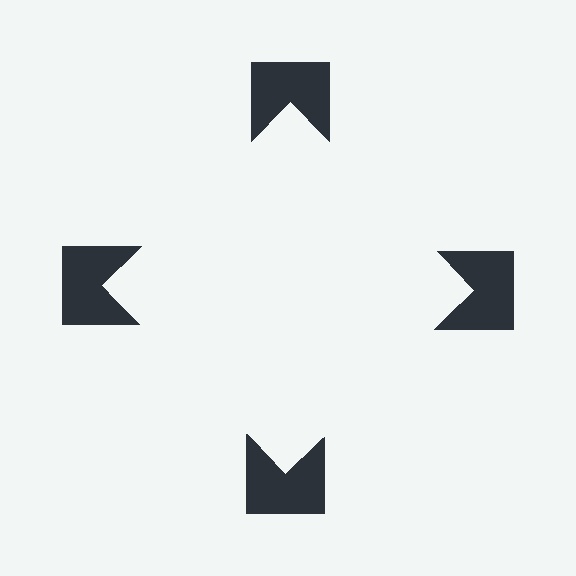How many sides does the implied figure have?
4 sides.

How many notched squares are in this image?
There are 4 — one at each vertex of the illusory square.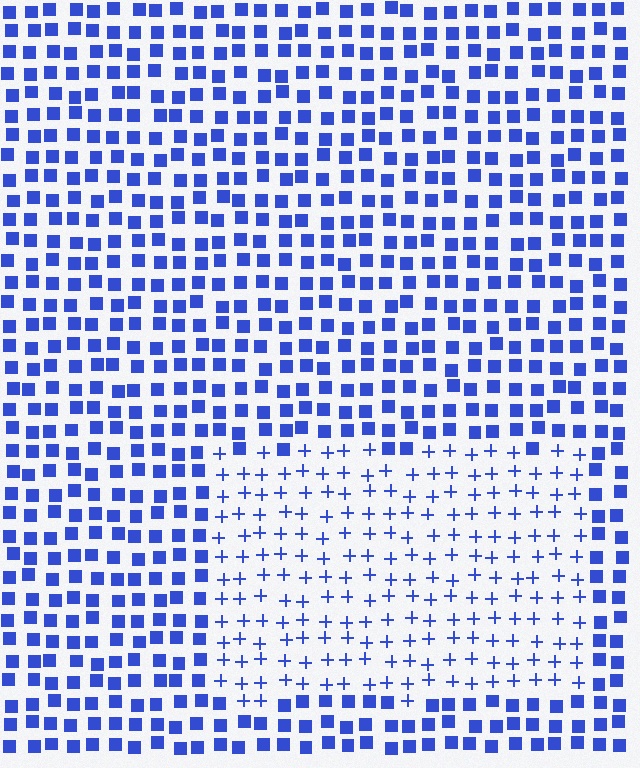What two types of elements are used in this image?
The image uses plus signs inside the rectangle region and squares outside it.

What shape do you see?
I see a rectangle.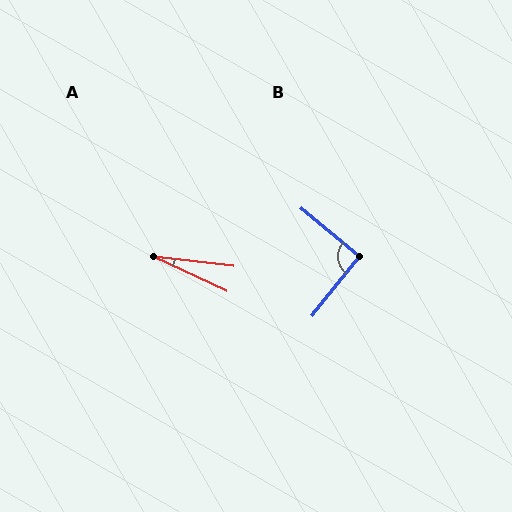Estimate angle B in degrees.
Approximately 90 degrees.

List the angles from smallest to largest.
A (19°), B (90°).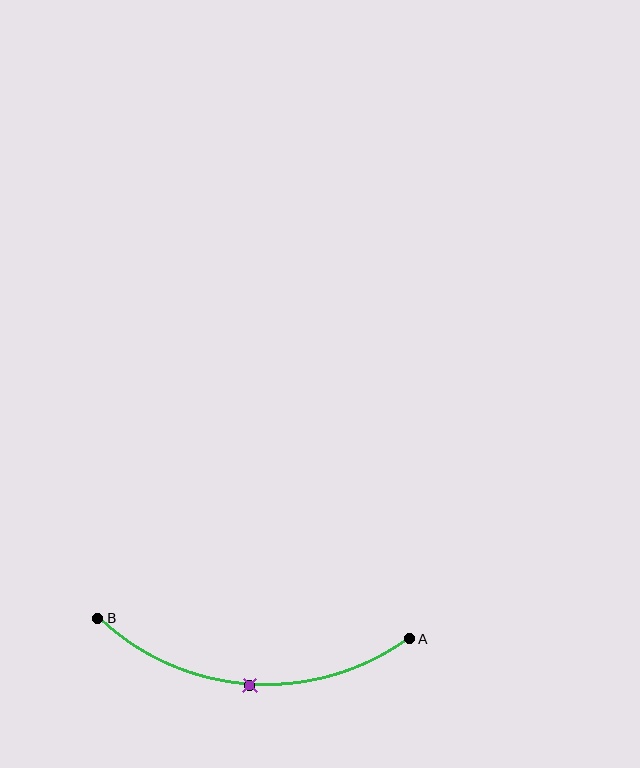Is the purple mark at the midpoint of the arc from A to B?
Yes. The purple mark lies on the arc at equal arc-length from both A and B — it is the arc midpoint.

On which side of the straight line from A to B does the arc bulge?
The arc bulges below the straight line connecting A and B.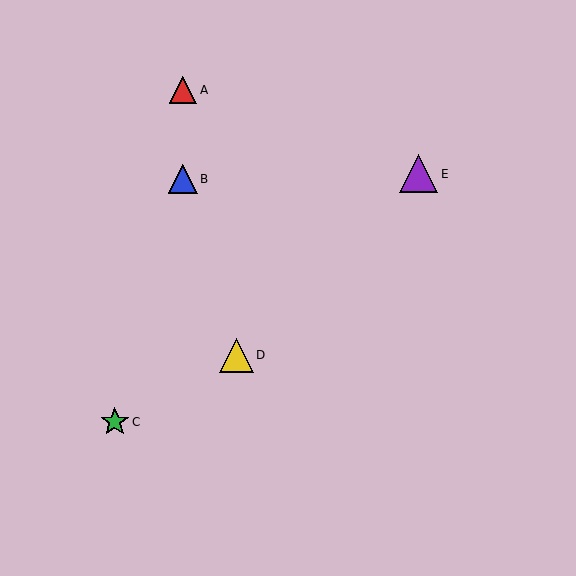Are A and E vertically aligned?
No, A is at x≈183 and E is at x≈419.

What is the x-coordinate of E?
Object E is at x≈419.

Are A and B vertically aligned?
Yes, both are at x≈183.